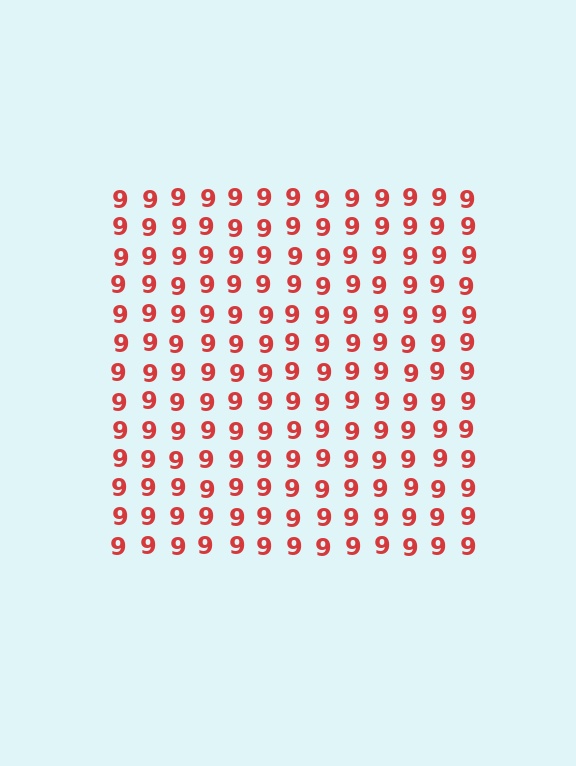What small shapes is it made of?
It is made of small digit 9's.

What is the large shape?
The large shape is a square.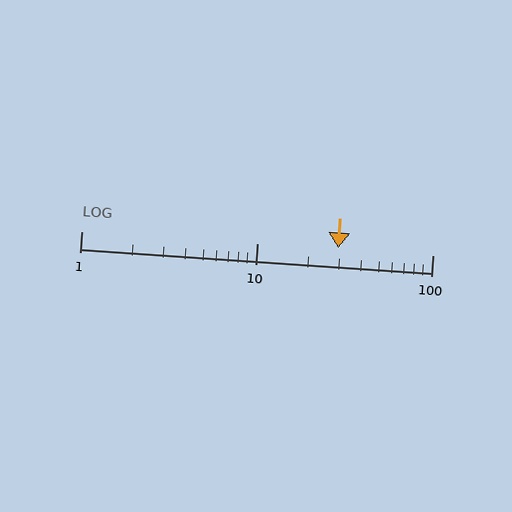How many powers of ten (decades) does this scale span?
The scale spans 2 decades, from 1 to 100.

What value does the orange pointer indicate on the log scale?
The pointer indicates approximately 29.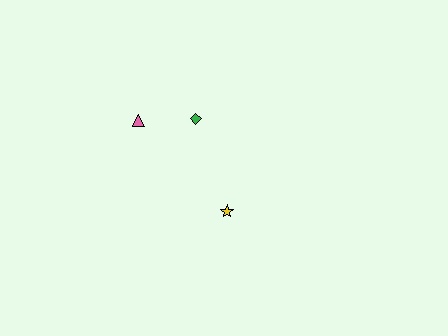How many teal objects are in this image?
There are no teal objects.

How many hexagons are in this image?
There are no hexagons.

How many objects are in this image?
There are 3 objects.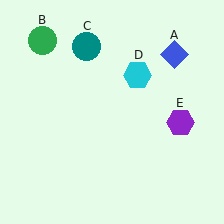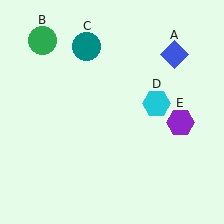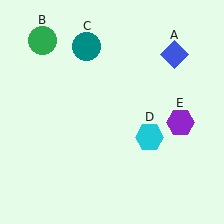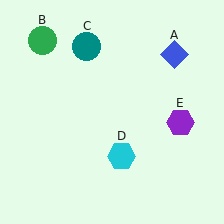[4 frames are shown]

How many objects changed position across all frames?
1 object changed position: cyan hexagon (object D).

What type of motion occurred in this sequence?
The cyan hexagon (object D) rotated clockwise around the center of the scene.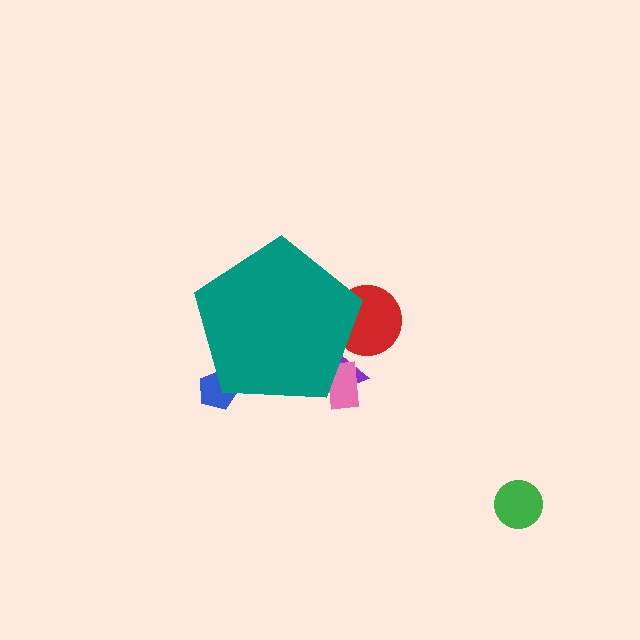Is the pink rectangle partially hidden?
Yes, the pink rectangle is partially hidden behind the teal pentagon.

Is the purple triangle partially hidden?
Yes, the purple triangle is partially hidden behind the teal pentagon.